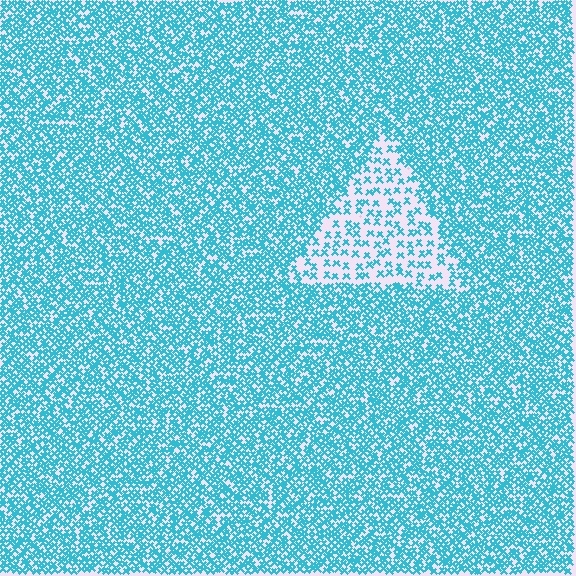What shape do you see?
I see a triangle.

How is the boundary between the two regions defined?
The boundary is defined by a change in element density (approximately 2.6x ratio). All elements are the same color, size, and shape.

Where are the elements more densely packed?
The elements are more densely packed outside the triangle boundary.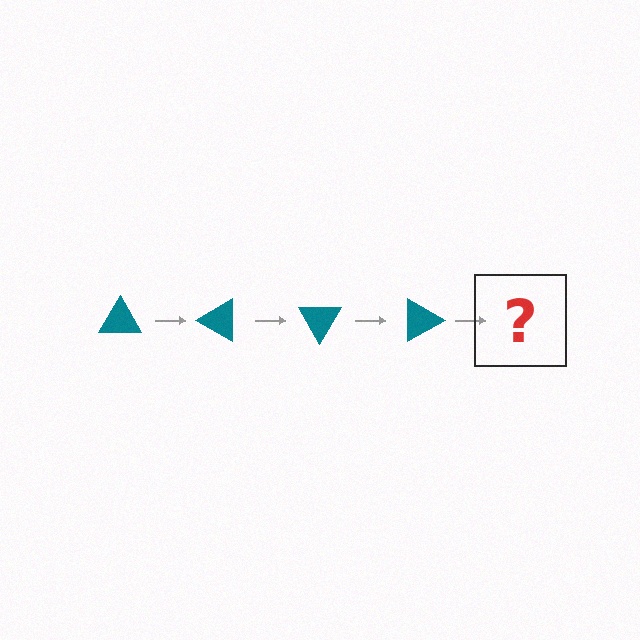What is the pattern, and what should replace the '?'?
The pattern is that the triangle rotates 30 degrees each step. The '?' should be a teal triangle rotated 120 degrees.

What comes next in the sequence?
The next element should be a teal triangle rotated 120 degrees.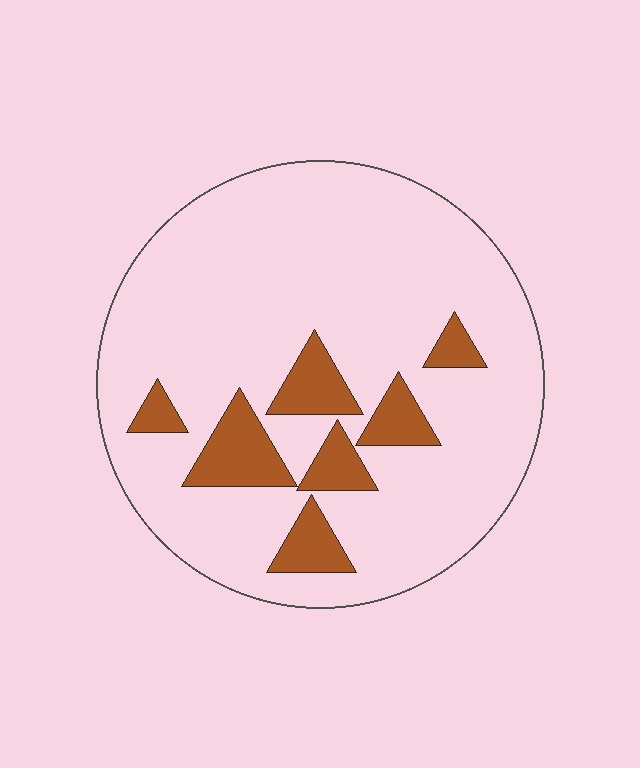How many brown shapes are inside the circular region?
7.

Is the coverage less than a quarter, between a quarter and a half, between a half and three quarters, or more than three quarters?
Less than a quarter.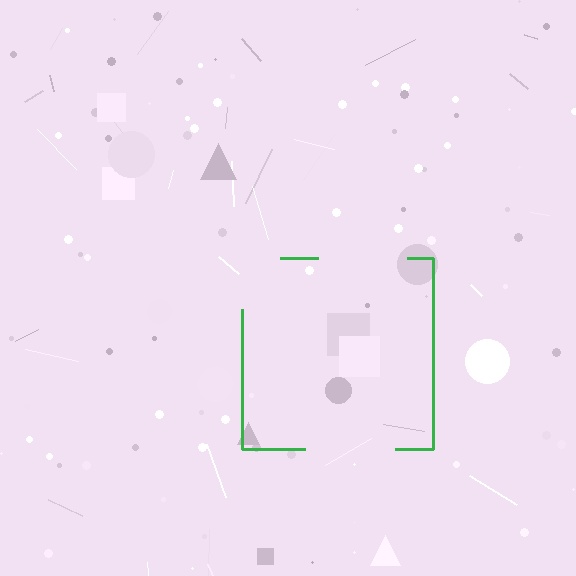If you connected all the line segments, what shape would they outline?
They would outline a square.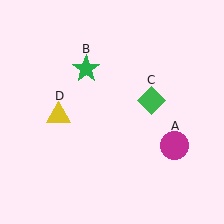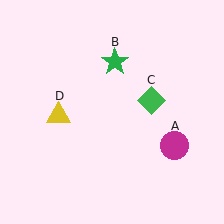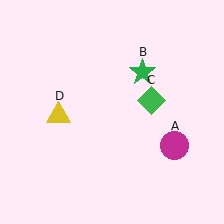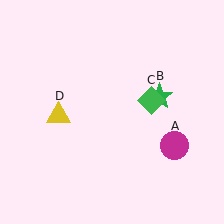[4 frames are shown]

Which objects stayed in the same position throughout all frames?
Magenta circle (object A) and green diamond (object C) and yellow triangle (object D) remained stationary.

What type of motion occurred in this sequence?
The green star (object B) rotated clockwise around the center of the scene.